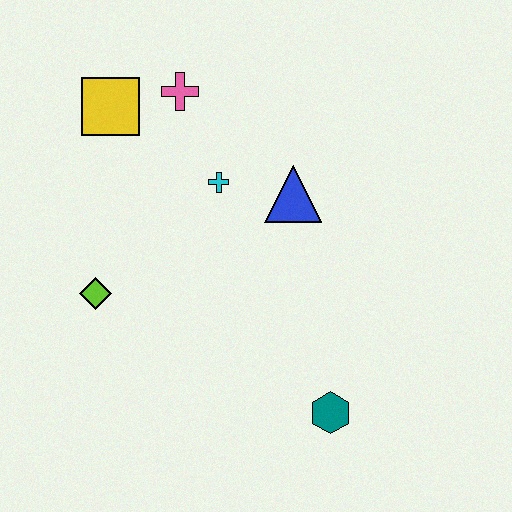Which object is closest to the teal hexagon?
The blue triangle is closest to the teal hexagon.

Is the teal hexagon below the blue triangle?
Yes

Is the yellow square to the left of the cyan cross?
Yes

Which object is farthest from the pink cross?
The teal hexagon is farthest from the pink cross.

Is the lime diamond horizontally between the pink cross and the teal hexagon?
No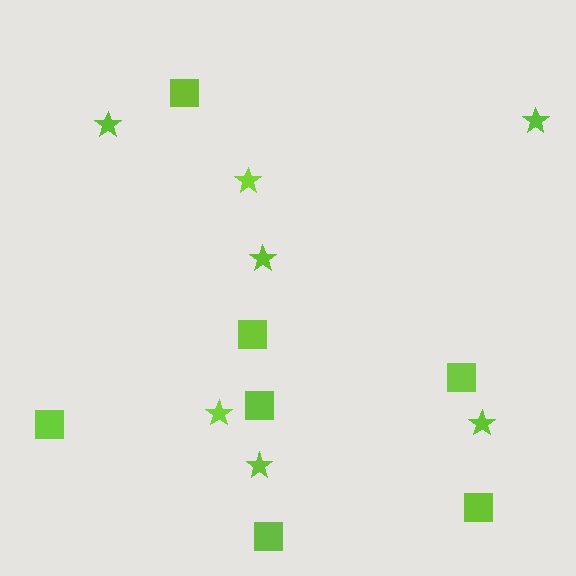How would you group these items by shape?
There are 2 groups: one group of squares (7) and one group of stars (7).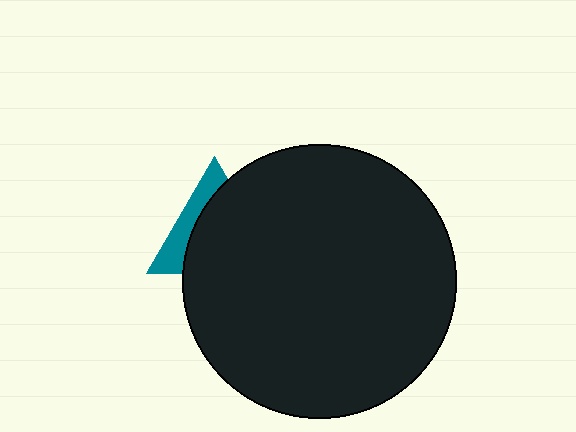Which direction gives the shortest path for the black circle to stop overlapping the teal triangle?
Moving right gives the shortest separation.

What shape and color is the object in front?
The object in front is a black circle.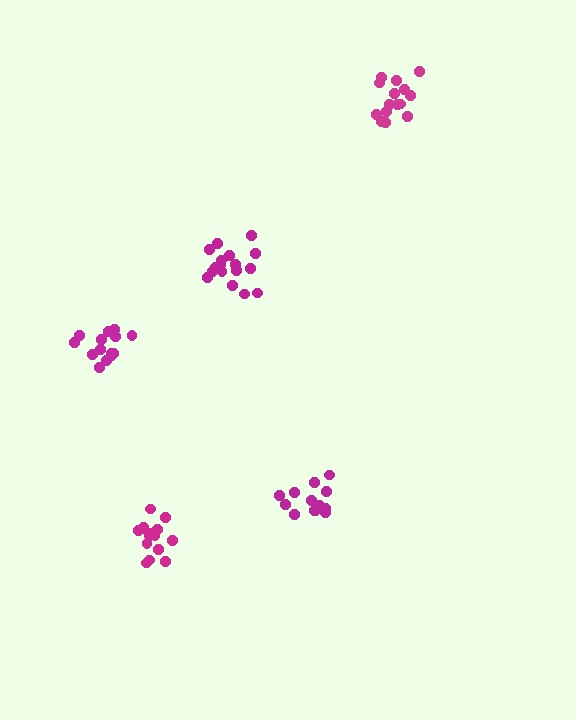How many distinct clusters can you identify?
There are 5 distinct clusters.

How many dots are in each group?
Group 1: 17 dots, Group 2: 15 dots, Group 3: 15 dots, Group 4: 13 dots, Group 5: 15 dots (75 total).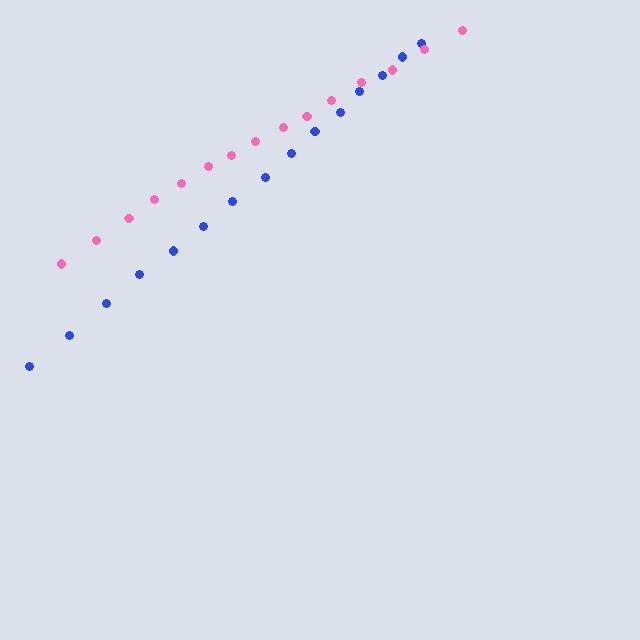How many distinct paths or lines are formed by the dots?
There are 2 distinct paths.